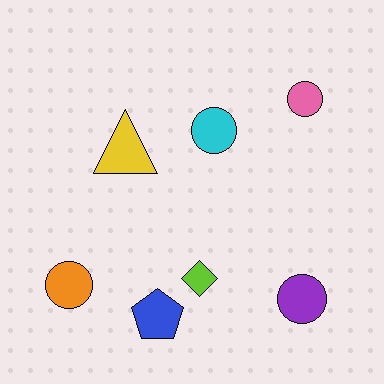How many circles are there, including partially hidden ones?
There are 4 circles.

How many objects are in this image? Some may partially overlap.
There are 7 objects.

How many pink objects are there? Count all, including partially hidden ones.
There is 1 pink object.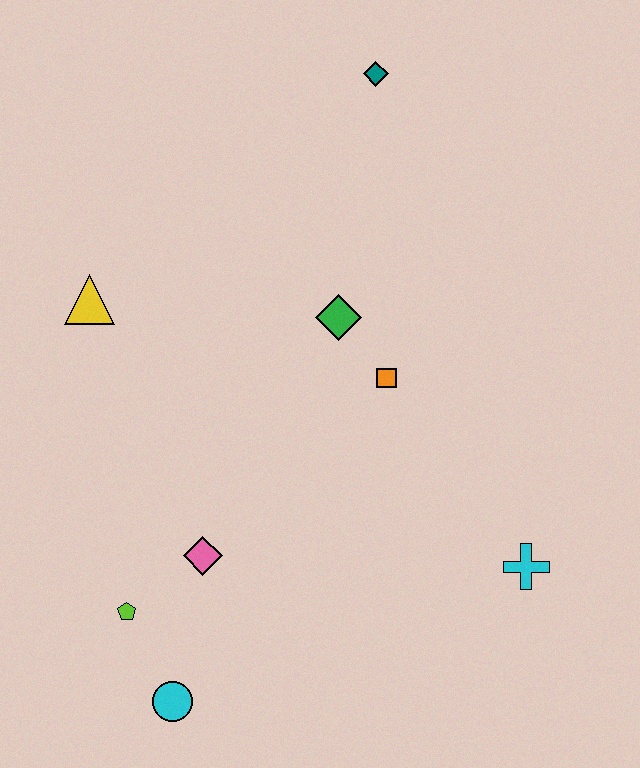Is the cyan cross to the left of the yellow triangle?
No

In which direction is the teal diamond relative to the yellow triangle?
The teal diamond is to the right of the yellow triangle.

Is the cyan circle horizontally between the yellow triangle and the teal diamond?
Yes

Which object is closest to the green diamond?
The orange square is closest to the green diamond.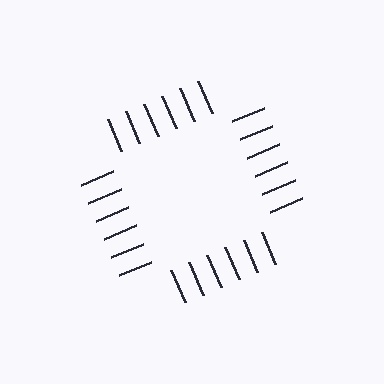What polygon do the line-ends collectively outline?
An illusory square — the line segments terminate on its edges but no continuous stroke is drawn.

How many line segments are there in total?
24 — 6 along each of the 4 edges.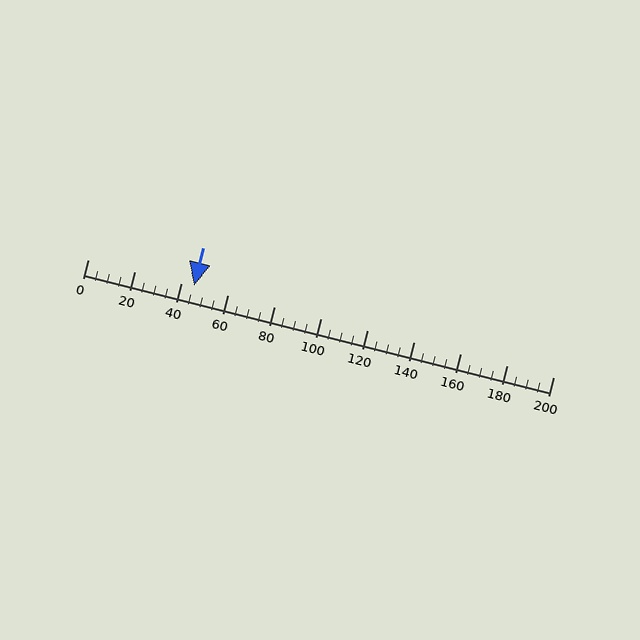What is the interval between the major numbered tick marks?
The major tick marks are spaced 20 units apart.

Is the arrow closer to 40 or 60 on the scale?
The arrow is closer to 40.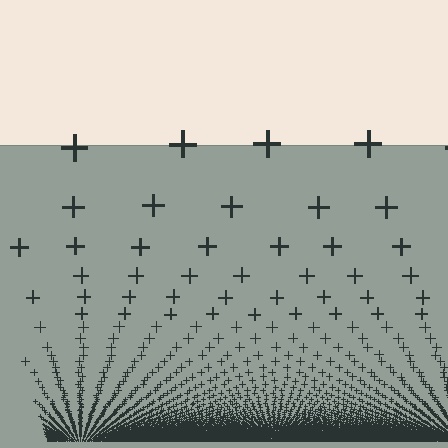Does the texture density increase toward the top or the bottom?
Density increases toward the bottom.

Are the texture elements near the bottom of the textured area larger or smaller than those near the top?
Smaller. The gradient is inverted — elements near the bottom are smaller and denser.